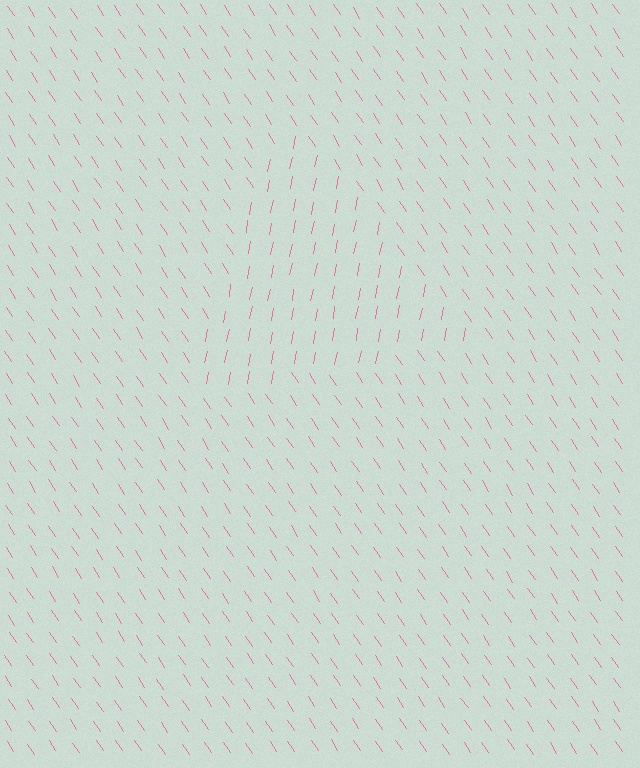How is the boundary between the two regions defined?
The boundary is defined purely by a change in line orientation (approximately 45 degrees difference). All lines are the same color and thickness.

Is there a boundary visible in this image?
Yes, there is a texture boundary formed by a change in line orientation.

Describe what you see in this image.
The image is filled with small pink line segments. A triangle region in the image has lines oriented differently from the surrounding lines, creating a visible texture boundary.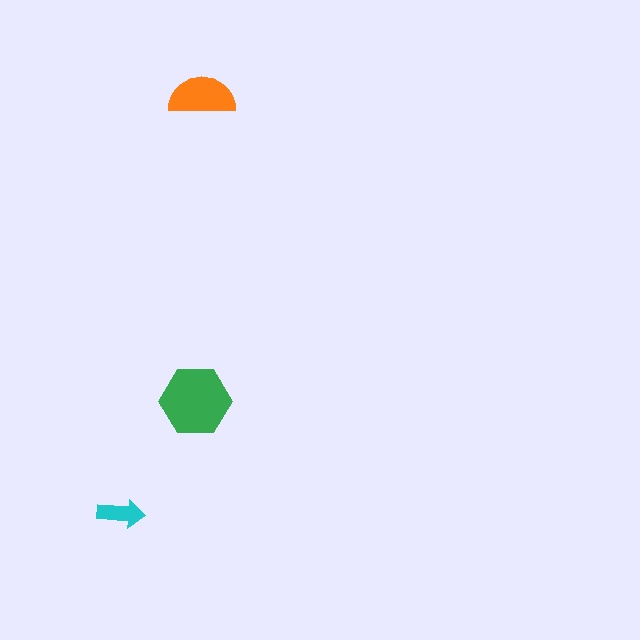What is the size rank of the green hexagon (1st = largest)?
1st.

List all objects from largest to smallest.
The green hexagon, the orange semicircle, the cyan arrow.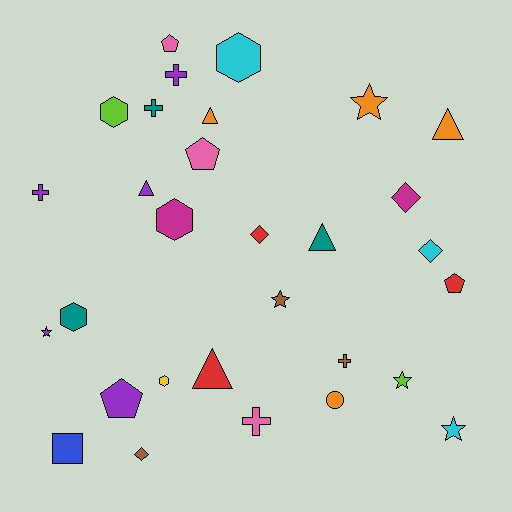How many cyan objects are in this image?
There are 3 cyan objects.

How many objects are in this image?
There are 30 objects.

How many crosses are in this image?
There are 5 crosses.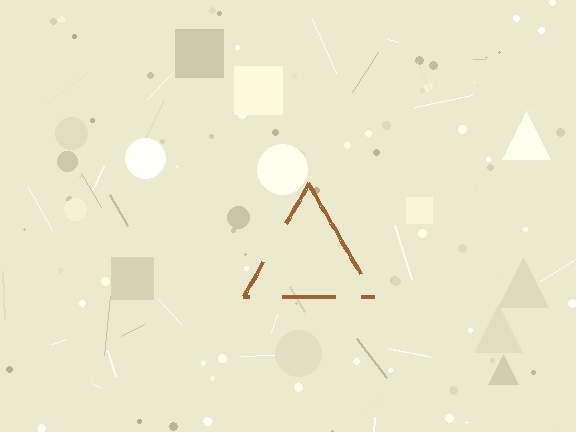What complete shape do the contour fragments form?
The contour fragments form a triangle.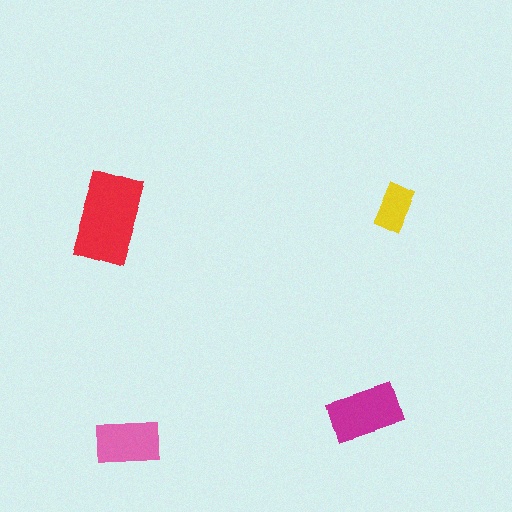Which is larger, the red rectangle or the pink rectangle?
The red one.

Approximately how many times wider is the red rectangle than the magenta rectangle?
About 1.5 times wider.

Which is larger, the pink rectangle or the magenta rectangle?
The magenta one.